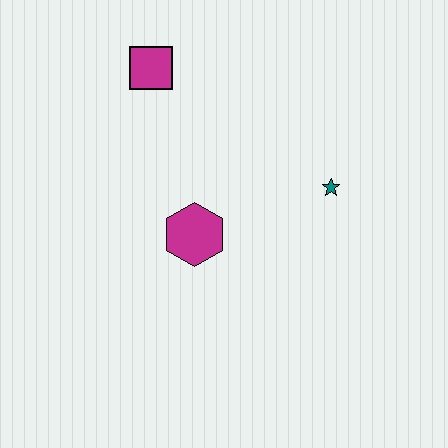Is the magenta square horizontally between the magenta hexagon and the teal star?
No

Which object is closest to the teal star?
The magenta hexagon is closest to the teal star.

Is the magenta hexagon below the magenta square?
Yes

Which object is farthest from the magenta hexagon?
The magenta square is farthest from the magenta hexagon.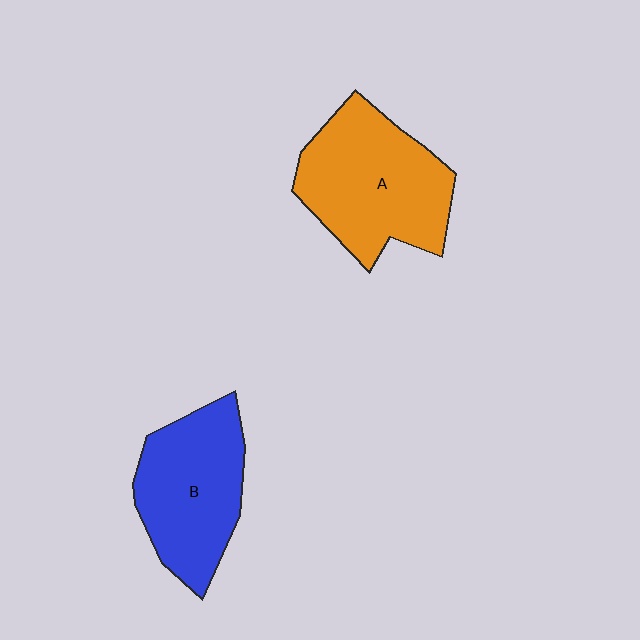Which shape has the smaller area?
Shape B (blue).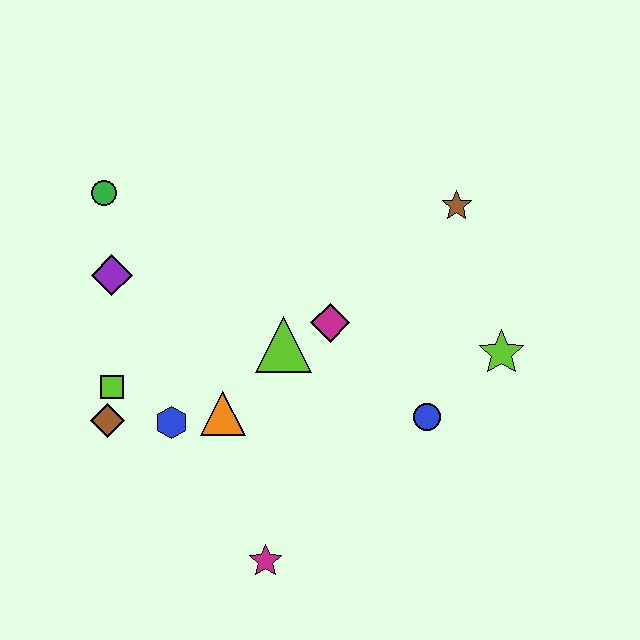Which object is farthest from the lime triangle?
The green circle is farthest from the lime triangle.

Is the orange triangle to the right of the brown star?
No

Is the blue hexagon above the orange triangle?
No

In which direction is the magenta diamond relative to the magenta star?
The magenta diamond is above the magenta star.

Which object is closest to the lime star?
The blue circle is closest to the lime star.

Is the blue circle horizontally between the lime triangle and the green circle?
No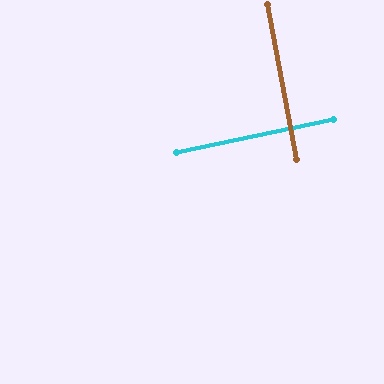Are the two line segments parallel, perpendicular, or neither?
Perpendicular — they meet at approximately 89°.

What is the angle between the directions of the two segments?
Approximately 89 degrees.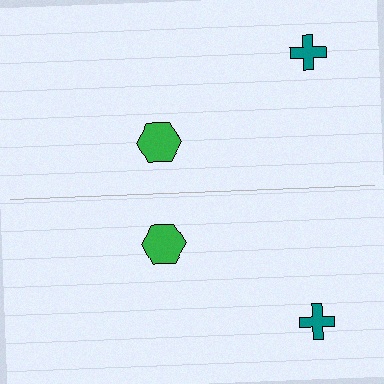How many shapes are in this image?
There are 4 shapes in this image.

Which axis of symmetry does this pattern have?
The pattern has a horizontal axis of symmetry running through the center of the image.